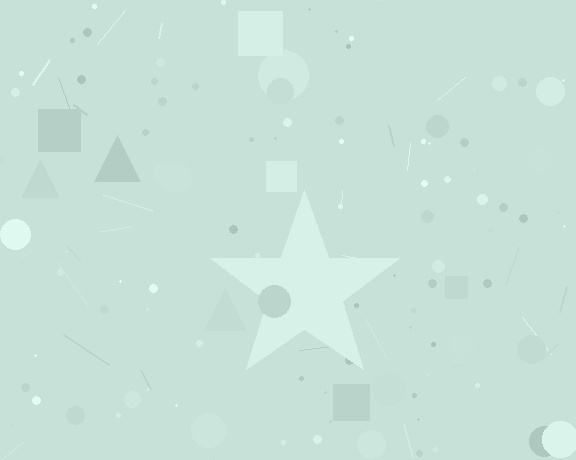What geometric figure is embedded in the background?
A star is embedded in the background.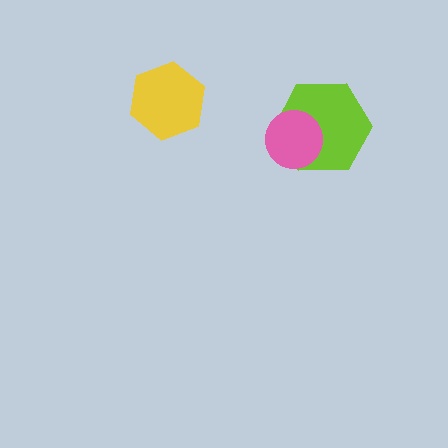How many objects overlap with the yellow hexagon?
0 objects overlap with the yellow hexagon.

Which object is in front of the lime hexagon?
The pink circle is in front of the lime hexagon.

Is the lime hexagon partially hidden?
Yes, it is partially covered by another shape.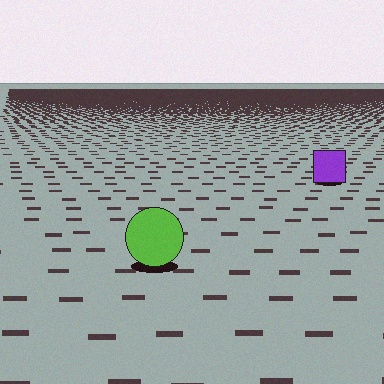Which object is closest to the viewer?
The lime circle is closest. The texture marks near it are larger and more spread out.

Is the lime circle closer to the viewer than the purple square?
Yes. The lime circle is closer — you can tell from the texture gradient: the ground texture is coarser near it.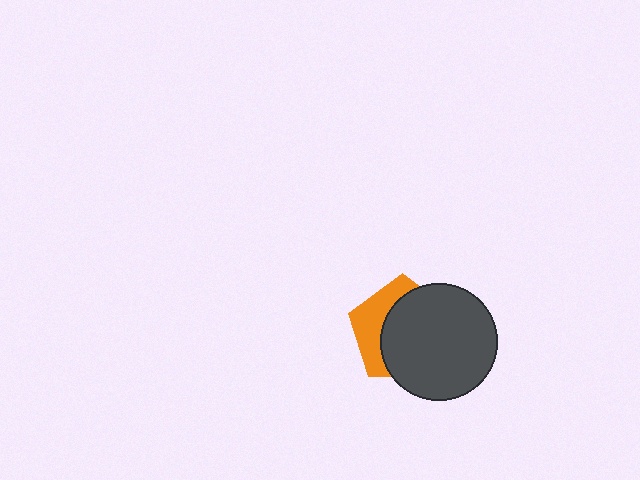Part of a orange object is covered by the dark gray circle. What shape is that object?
It is a pentagon.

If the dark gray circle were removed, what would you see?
You would see the complete orange pentagon.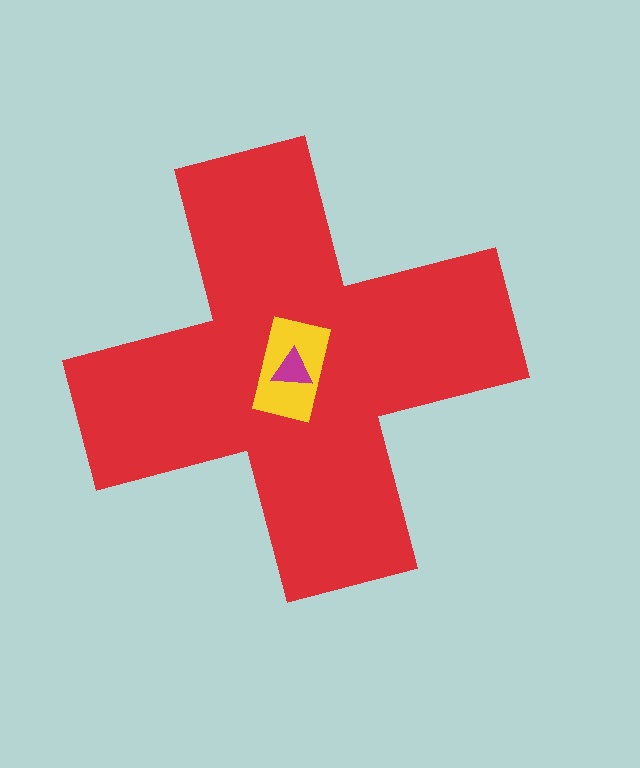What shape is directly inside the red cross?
The yellow rectangle.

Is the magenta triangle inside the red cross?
Yes.